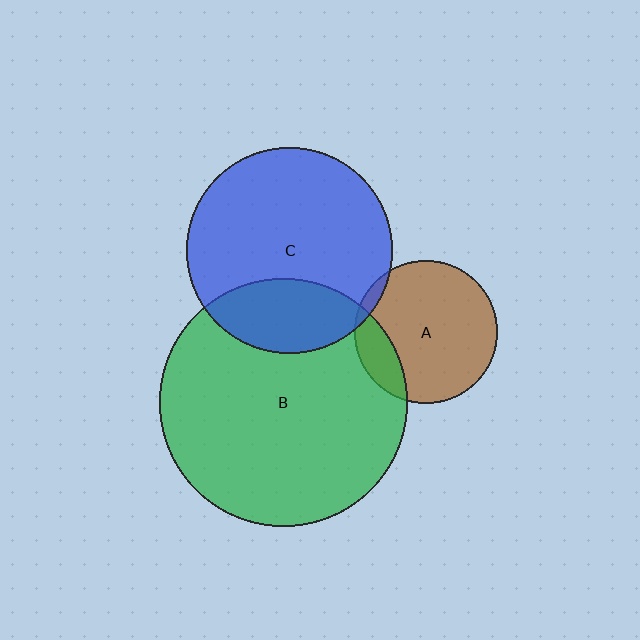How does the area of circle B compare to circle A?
Approximately 3.0 times.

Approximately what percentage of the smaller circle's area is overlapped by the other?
Approximately 25%.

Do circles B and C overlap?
Yes.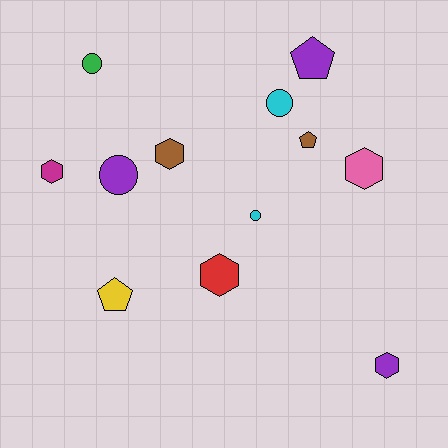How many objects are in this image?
There are 12 objects.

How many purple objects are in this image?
There are 3 purple objects.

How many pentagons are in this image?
There are 3 pentagons.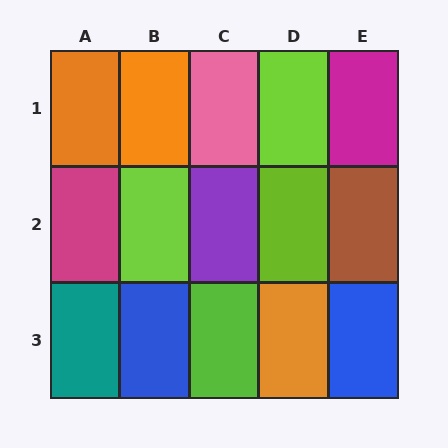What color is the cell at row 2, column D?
Lime.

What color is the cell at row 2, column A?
Magenta.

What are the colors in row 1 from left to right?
Orange, orange, pink, lime, magenta.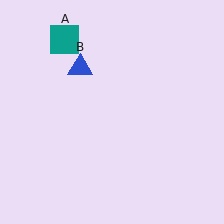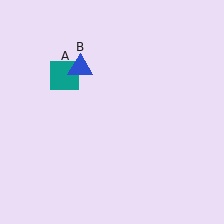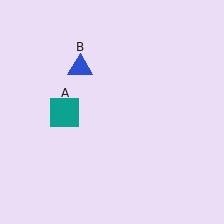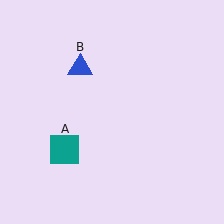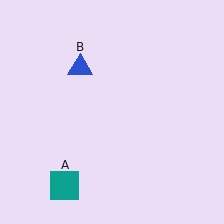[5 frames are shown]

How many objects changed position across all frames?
1 object changed position: teal square (object A).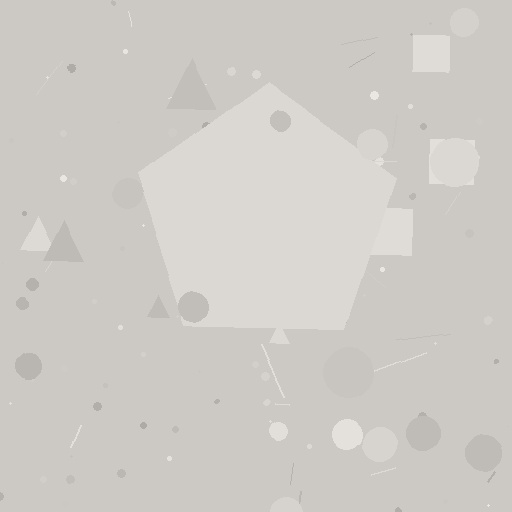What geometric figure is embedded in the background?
A pentagon is embedded in the background.